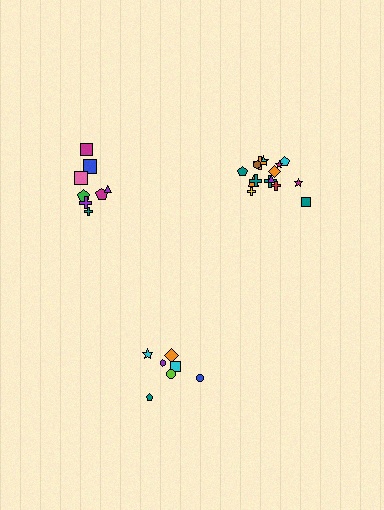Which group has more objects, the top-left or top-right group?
The top-right group.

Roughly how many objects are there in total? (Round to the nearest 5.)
Roughly 30 objects in total.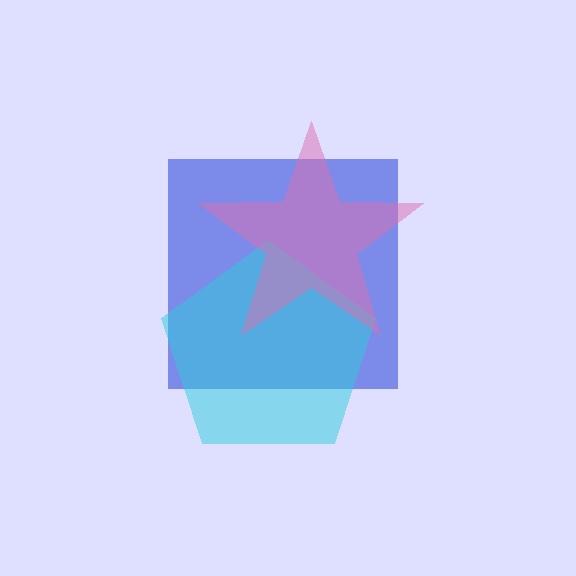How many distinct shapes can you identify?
There are 3 distinct shapes: a blue square, a cyan pentagon, a pink star.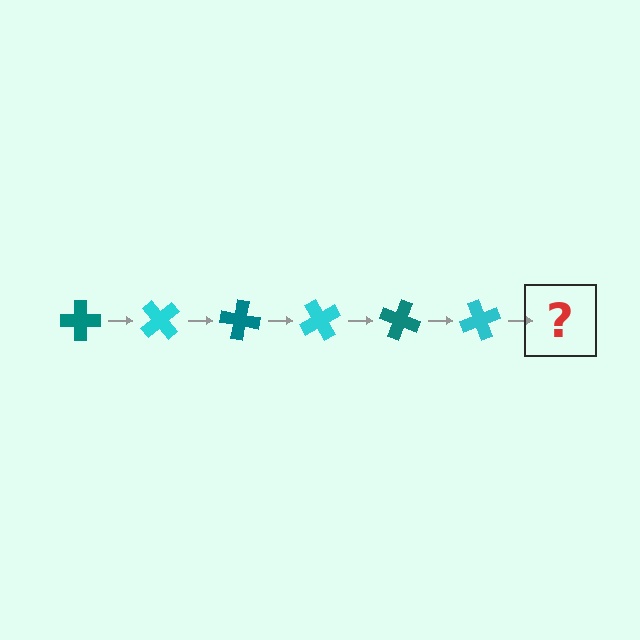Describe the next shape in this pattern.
It should be a teal cross, rotated 300 degrees from the start.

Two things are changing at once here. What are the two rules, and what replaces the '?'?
The two rules are that it rotates 50 degrees each step and the color cycles through teal and cyan. The '?' should be a teal cross, rotated 300 degrees from the start.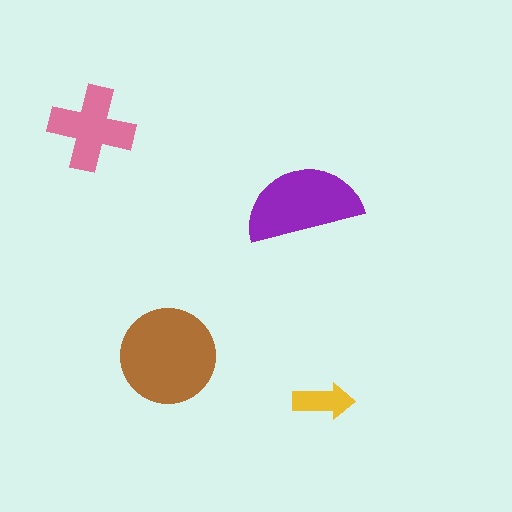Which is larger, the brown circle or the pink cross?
The brown circle.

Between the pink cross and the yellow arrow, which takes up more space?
The pink cross.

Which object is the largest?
The brown circle.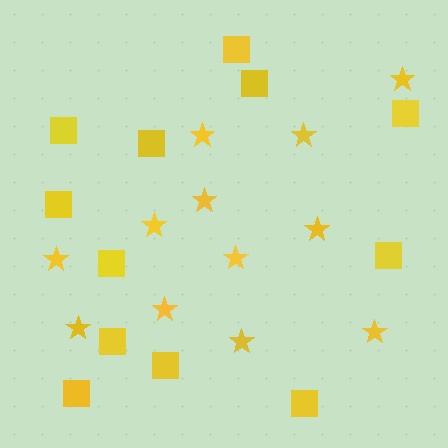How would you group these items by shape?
There are 2 groups: one group of squares (12) and one group of stars (12).